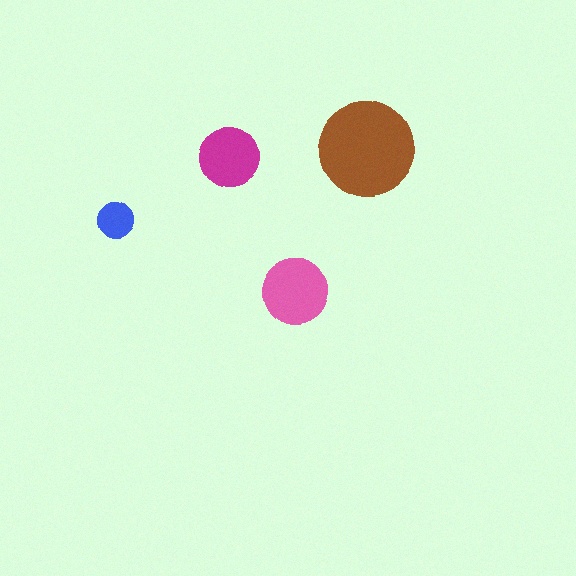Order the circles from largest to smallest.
the brown one, the pink one, the magenta one, the blue one.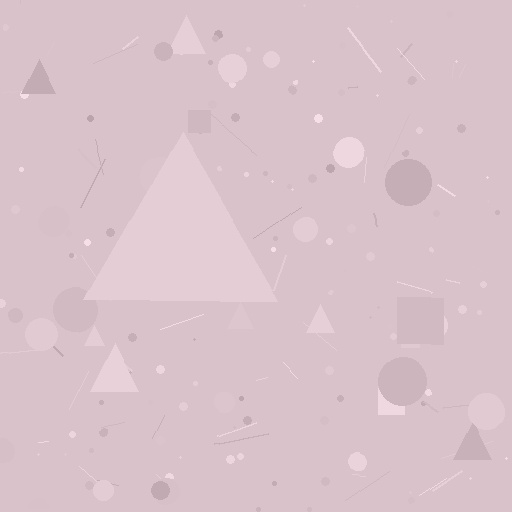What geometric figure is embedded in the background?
A triangle is embedded in the background.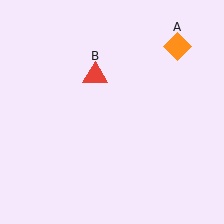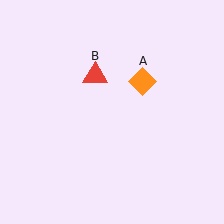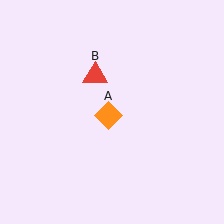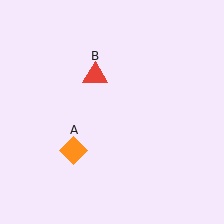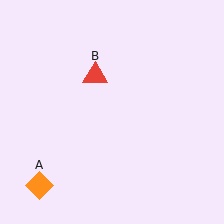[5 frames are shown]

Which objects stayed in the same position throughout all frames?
Red triangle (object B) remained stationary.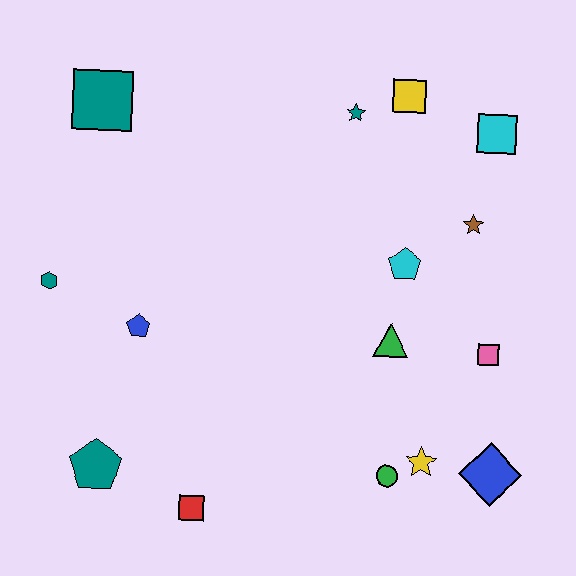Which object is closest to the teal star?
The yellow square is closest to the teal star.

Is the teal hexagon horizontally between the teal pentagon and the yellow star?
No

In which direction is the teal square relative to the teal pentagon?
The teal square is above the teal pentagon.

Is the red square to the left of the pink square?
Yes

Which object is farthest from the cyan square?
The teal pentagon is farthest from the cyan square.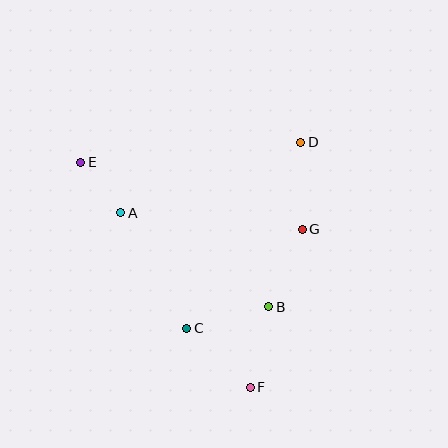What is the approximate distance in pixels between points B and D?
The distance between B and D is approximately 168 pixels.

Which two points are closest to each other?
Points A and E are closest to each other.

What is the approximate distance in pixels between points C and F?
The distance between C and F is approximately 87 pixels.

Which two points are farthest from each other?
Points E and F are farthest from each other.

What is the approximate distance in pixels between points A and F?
The distance between A and F is approximately 217 pixels.